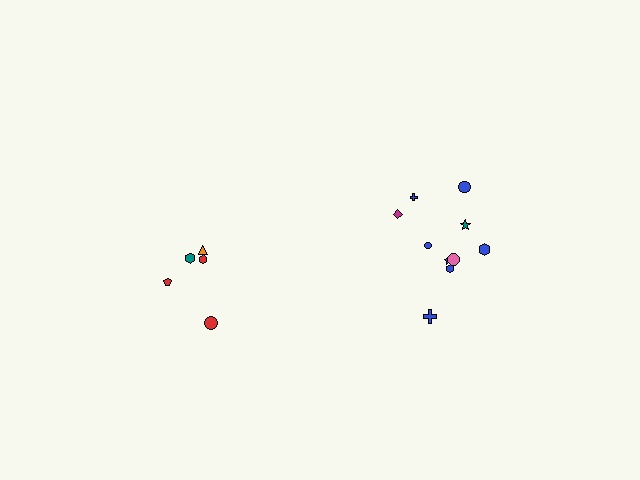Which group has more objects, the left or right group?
The right group.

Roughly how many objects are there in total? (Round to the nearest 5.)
Roughly 15 objects in total.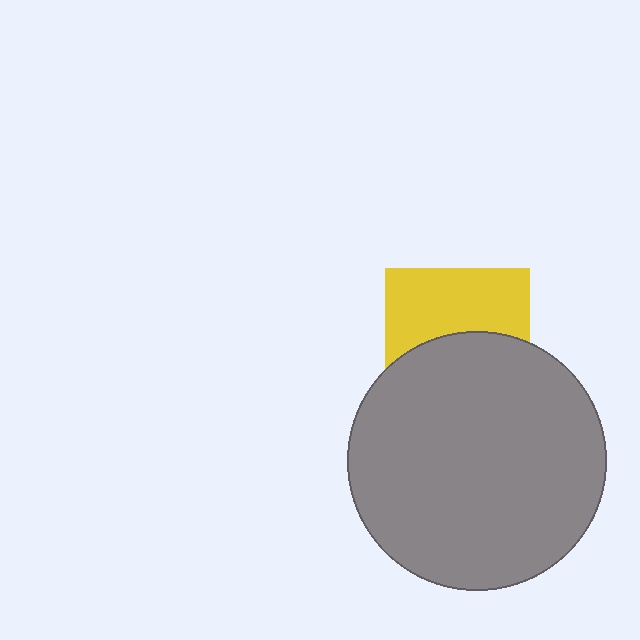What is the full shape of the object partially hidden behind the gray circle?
The partially hidden object is a yellow square.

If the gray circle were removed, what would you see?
You would see the complete yellow square.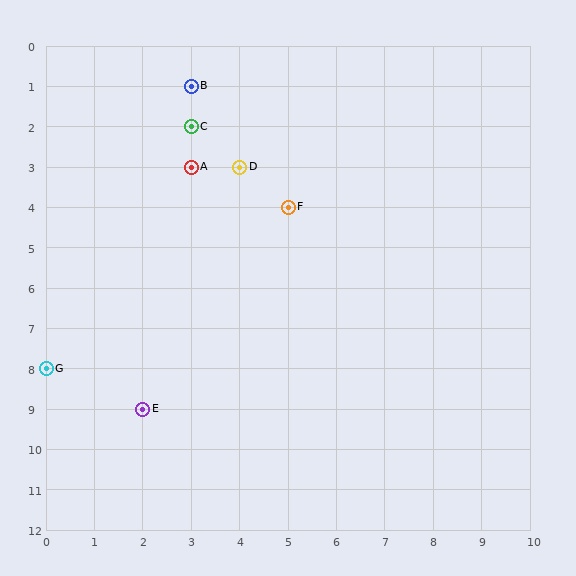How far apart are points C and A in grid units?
Points C and A are 1 row apart.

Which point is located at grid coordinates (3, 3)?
Point A is at (3, 3).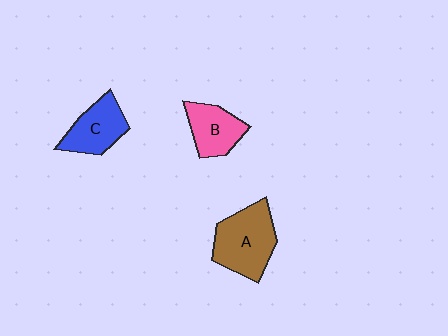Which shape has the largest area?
Shape A (brown).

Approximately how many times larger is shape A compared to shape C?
Approximately 1.4 times.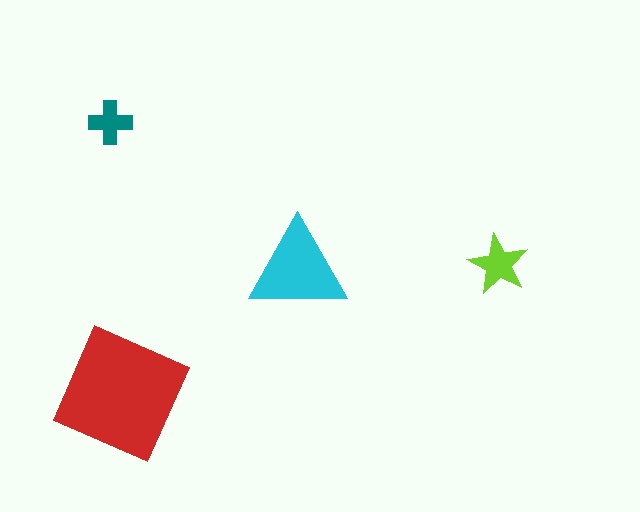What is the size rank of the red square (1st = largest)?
1st.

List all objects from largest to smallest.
The red square, the cyan triangle, the lime star, the teal cross.